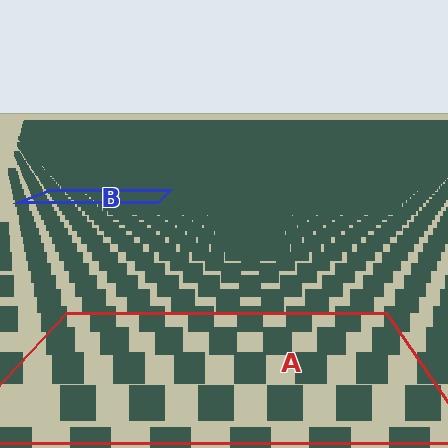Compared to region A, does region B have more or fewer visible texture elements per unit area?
Region B has more texture elements per unit area — they are packed more densely because it is farther away.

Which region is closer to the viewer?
Region A is closer. The texture elements there are larger and more spread out.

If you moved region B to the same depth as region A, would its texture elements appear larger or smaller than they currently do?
They would appear larger. At a closer depth, the same texture elements are projected at a bigger on-screen size.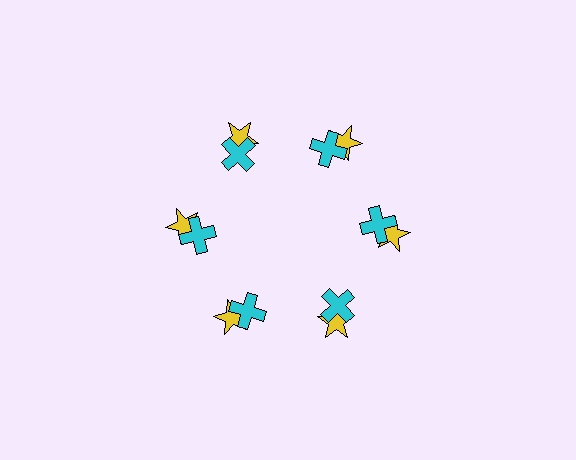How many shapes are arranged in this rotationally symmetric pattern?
There are 12 shapes, arranged in 6 groups of 2.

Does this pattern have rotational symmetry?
Yes, this pattern has 6-fold rotational symmetry. It looks the same after rotating 60 degrees around the center.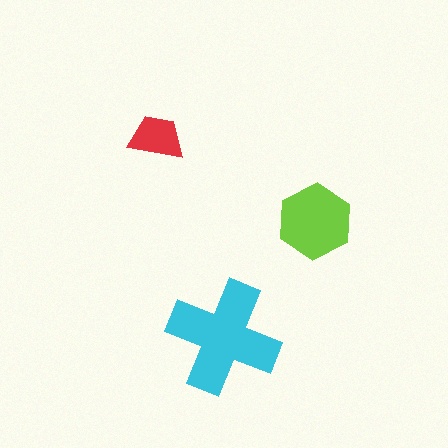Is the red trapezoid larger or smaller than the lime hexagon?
Smaller.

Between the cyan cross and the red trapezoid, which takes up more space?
The cyan cross.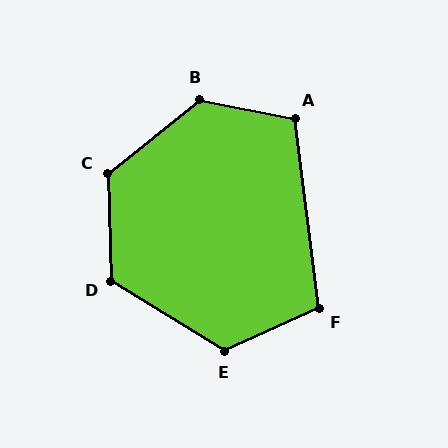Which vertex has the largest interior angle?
B, at approximately 130 degrees.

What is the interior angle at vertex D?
Approximately 123 degrees (obtuse).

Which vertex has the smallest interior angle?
F, at approximately 107 degrees.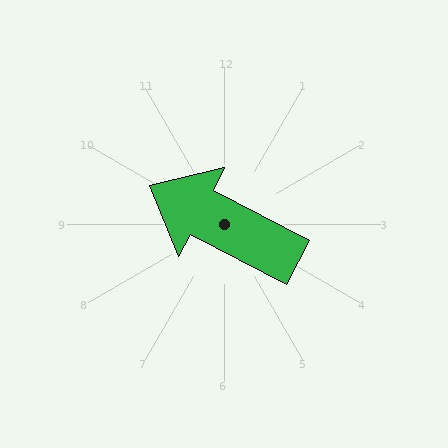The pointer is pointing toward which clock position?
Roughly 10 o'clock.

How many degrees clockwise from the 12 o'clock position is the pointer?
Approximately 298 degrees.